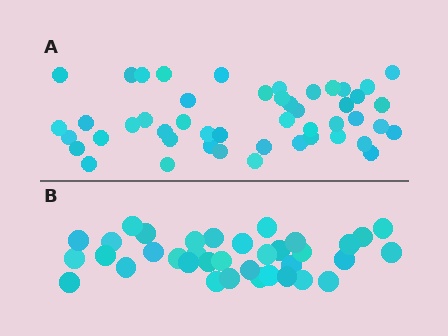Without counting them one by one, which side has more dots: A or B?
Region A (the top region) has more dots.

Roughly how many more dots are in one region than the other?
Region A has roughly 12 or so more dots than region B.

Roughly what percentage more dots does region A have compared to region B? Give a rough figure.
About 35% more.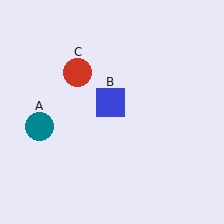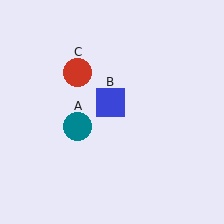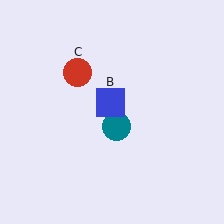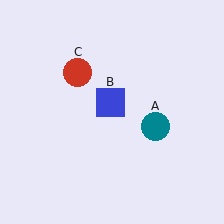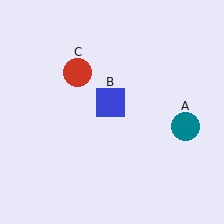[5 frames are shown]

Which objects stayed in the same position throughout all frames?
Blue square (object B) and red circle (object C) remained stationary.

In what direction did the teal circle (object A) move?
The teal circle (object A) moved right.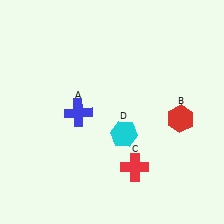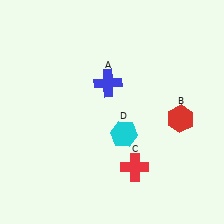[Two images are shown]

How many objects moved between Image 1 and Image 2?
1 object moved between the two images.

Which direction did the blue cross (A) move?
The blue cross (A) moved right.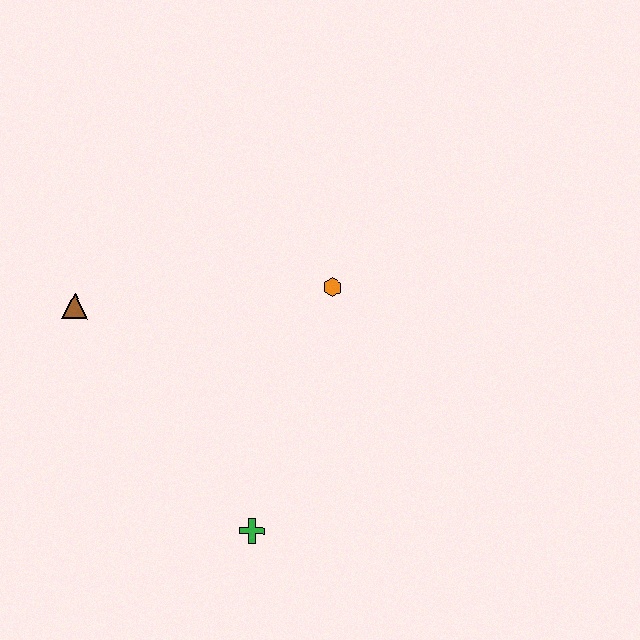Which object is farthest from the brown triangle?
The green cross is farthest from the brown triangle.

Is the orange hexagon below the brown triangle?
No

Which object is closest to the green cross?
The orange hexagon is closest to the green cross.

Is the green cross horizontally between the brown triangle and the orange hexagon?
Yes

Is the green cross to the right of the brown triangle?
Yes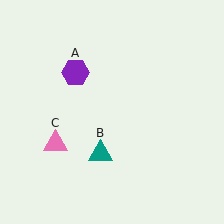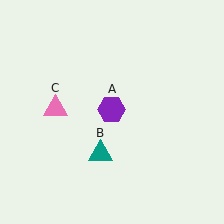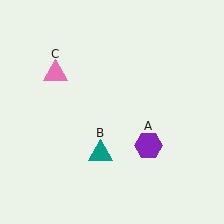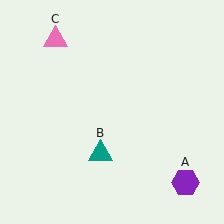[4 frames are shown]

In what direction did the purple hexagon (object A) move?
The purple hexagon (object A) moved down and to the right.